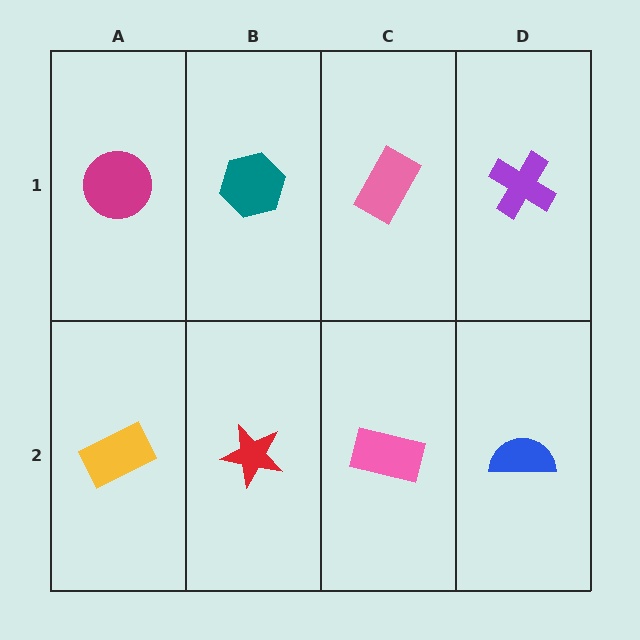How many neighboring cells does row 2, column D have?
2.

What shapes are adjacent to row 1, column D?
A blue semicircle (row 2, column D), a pink rectangle (row 1, column C).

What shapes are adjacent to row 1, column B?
A red star (row 2, column B), a magenta circle (row 1, column A), a pink rectangle (row 1, column C).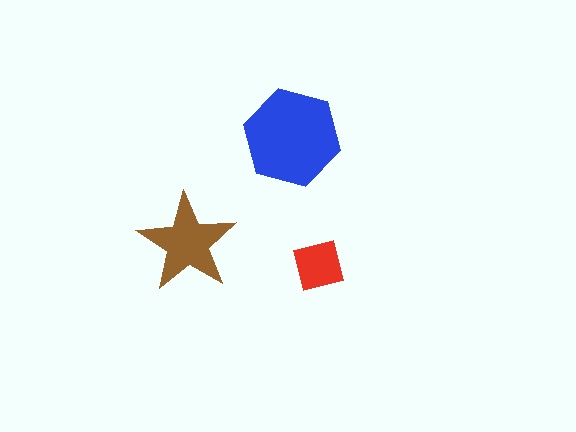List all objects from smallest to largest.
The red square, the brown star, the blue hexagon.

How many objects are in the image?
There are 3 objects in the image.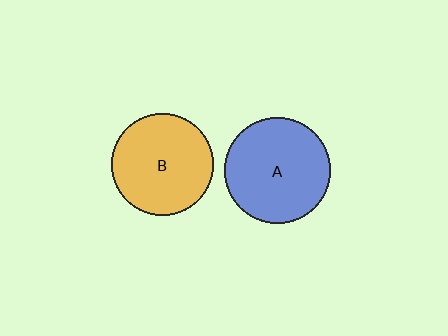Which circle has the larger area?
Circle A (blue).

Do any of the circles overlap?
No, none of the circles overlap.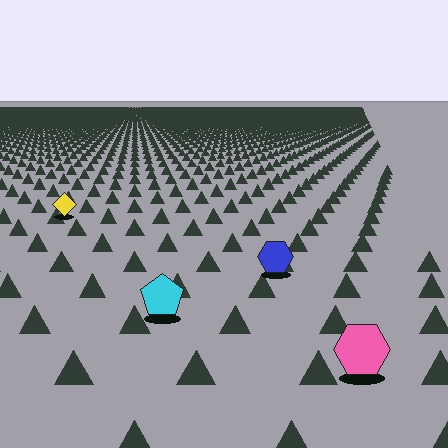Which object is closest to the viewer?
The pink hexagon is closest. The texture marks near it are larger and more spread out.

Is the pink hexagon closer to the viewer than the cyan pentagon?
Yes. The pink hexagon is closer — you can tell from the texture gradient: the ground texture is coarser near it.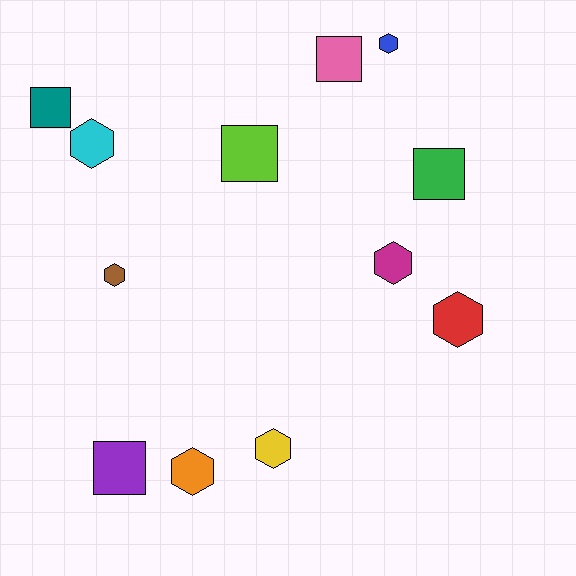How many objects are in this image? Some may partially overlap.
There are 12 objects.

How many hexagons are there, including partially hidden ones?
There are 7 hexagons.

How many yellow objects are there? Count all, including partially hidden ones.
There is 1 yellow object.